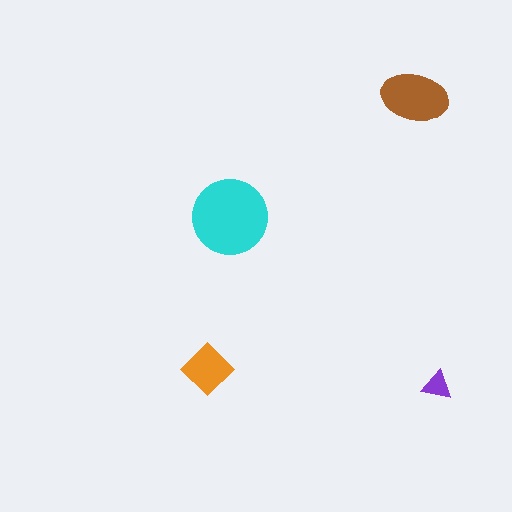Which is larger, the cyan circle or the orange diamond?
The cyan circle.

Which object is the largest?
The cyan circle.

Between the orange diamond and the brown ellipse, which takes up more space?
The brown ellipse.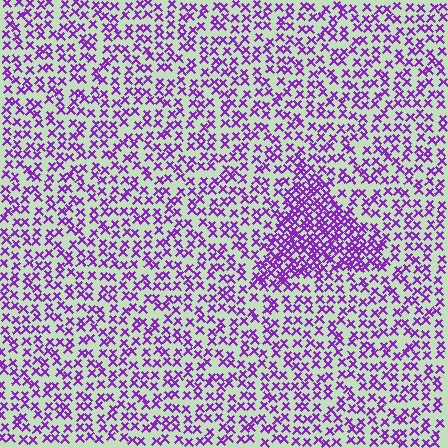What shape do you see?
I see a triangle.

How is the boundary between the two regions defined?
The boundary is defined by a change in element density (approximately 2.1x ratio). All elements are the same color, size, and shape.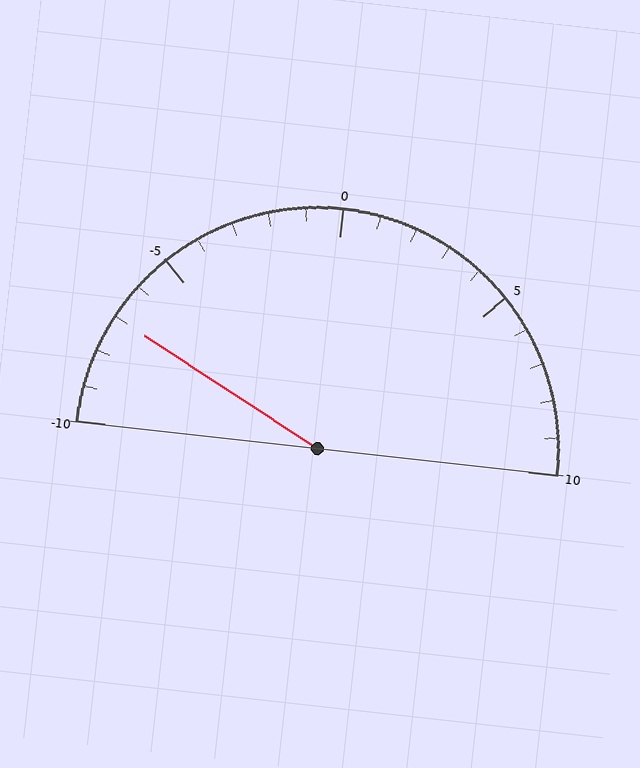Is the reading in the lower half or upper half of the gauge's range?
The reading is in the lower half of the range (-10 to 10).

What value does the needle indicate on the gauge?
The needle indicates approximately -7.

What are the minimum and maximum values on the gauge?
The gauge ranges from -10 to 10.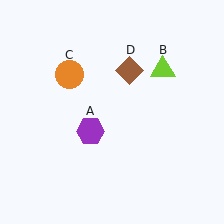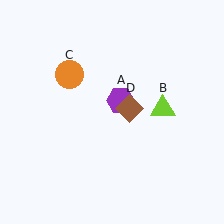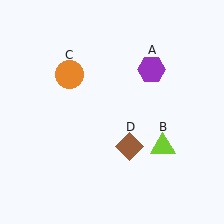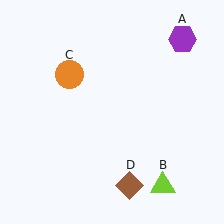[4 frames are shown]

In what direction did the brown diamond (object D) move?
The brown diamond (object D) moved down.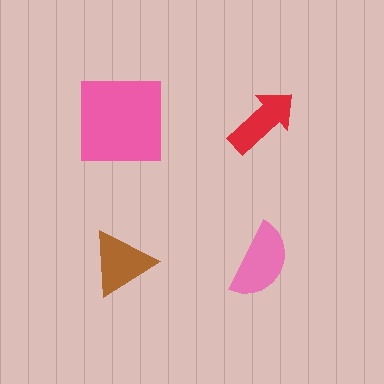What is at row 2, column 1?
A brown triangle.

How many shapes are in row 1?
2 shapes.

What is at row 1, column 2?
A red arrow.